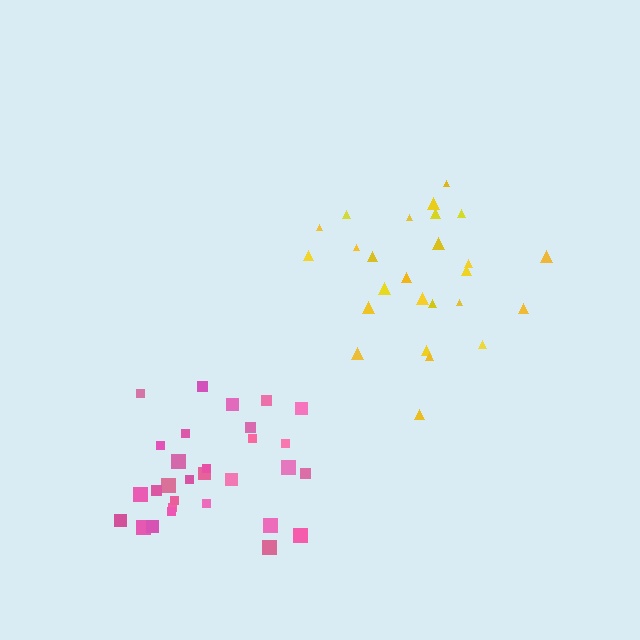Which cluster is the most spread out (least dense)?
Yellow.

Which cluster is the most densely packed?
Pink.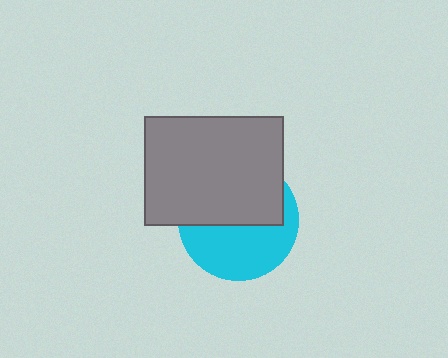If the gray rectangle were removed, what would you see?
You would see the complete cyan circle.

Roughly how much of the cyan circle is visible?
About half of it is visible (roughly 49%).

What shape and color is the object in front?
The object in front is a gray rectangle.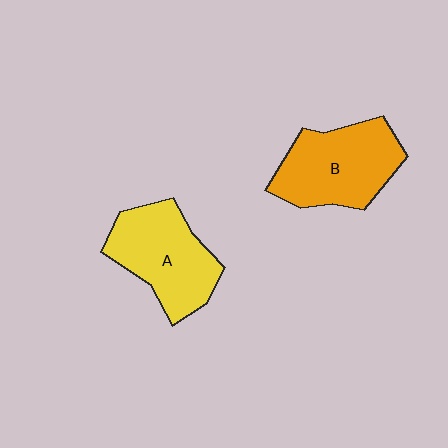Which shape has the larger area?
Shape B (orange).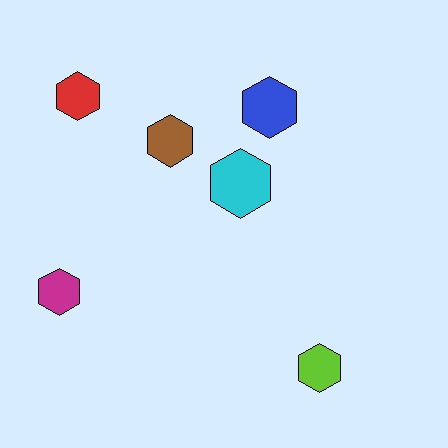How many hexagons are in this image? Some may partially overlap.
There are 6 hexagons.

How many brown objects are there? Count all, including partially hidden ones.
There is 1 brown object.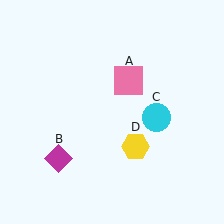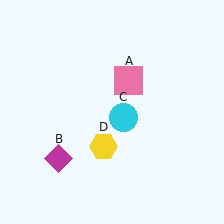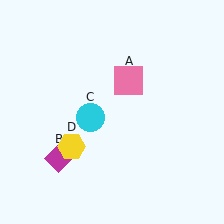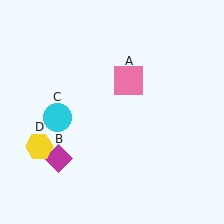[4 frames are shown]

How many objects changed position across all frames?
2 objects changed position: cyan circle (object C), yellow hexagon (object D).